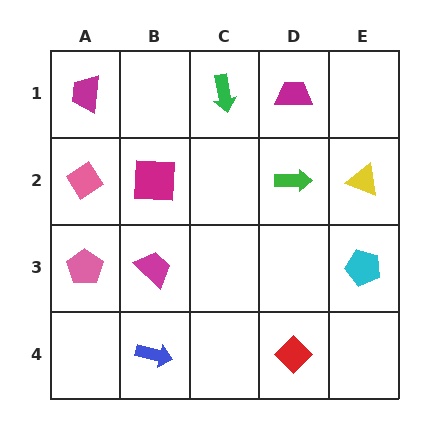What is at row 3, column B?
A magenta trapezoid.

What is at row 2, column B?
A magenta square.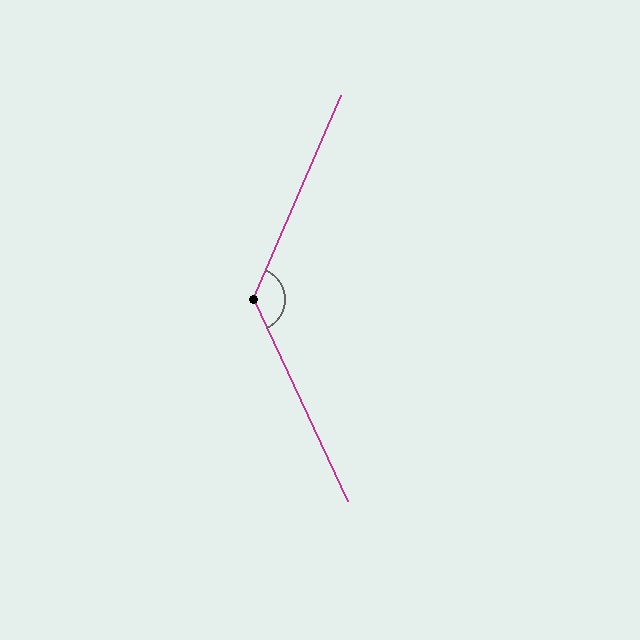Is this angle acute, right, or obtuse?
It is obtuse.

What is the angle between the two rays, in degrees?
Approximately 132 degrees.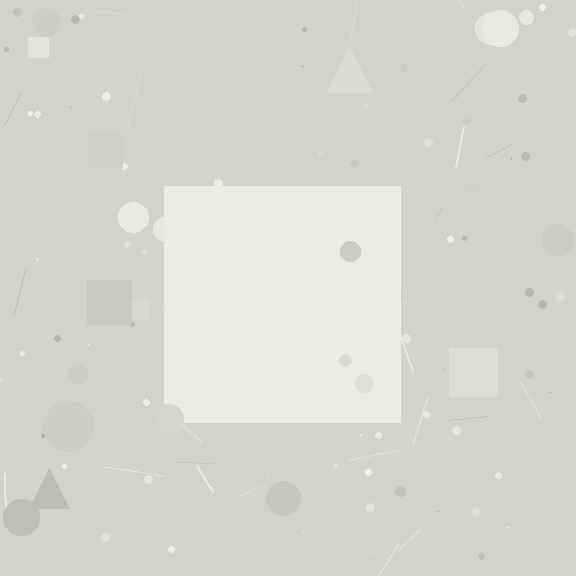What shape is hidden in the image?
A square is hidden in the image.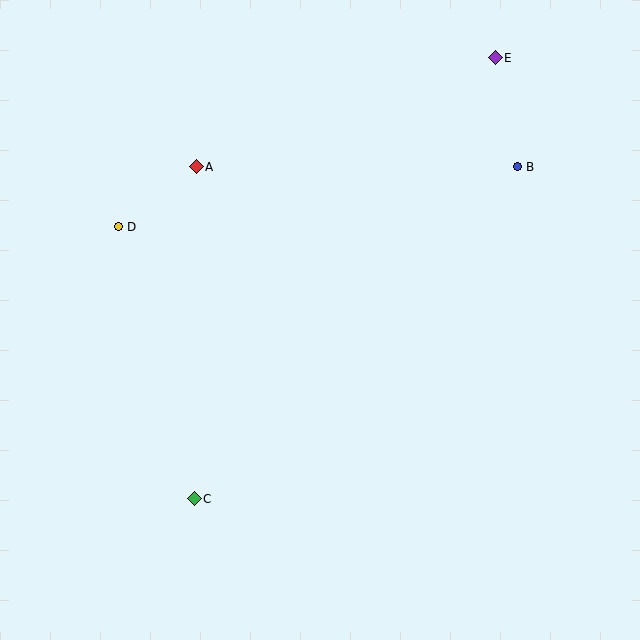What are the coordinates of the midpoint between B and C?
The midpoint between B and C is at (356, 333).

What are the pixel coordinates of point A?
Point A is at (196, 167).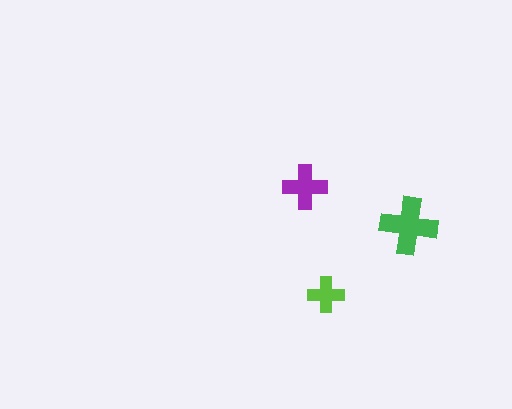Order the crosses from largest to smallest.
the green one, the purple one, the lime one.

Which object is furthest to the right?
The green cross is rightmost.